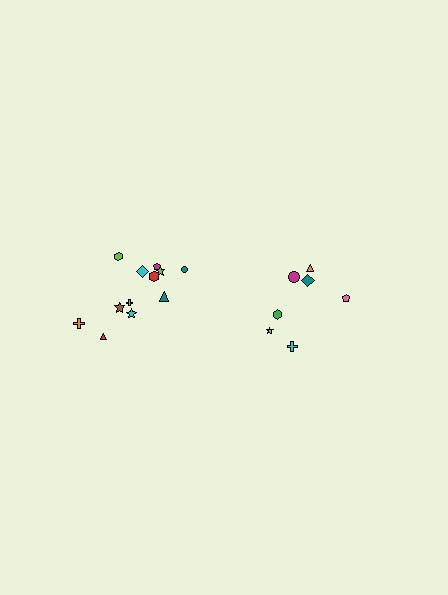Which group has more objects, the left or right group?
The left group.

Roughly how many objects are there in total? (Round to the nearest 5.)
Roughly 20 objects in total.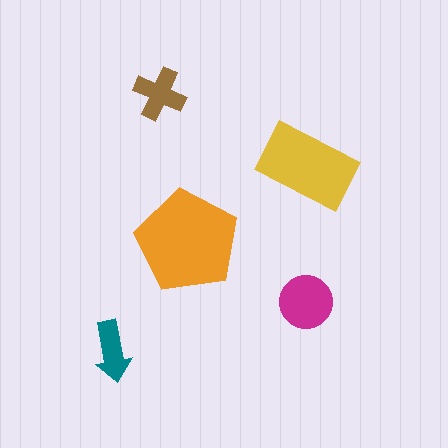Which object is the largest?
The orange pentagon.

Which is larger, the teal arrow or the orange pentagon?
The orange pentagon.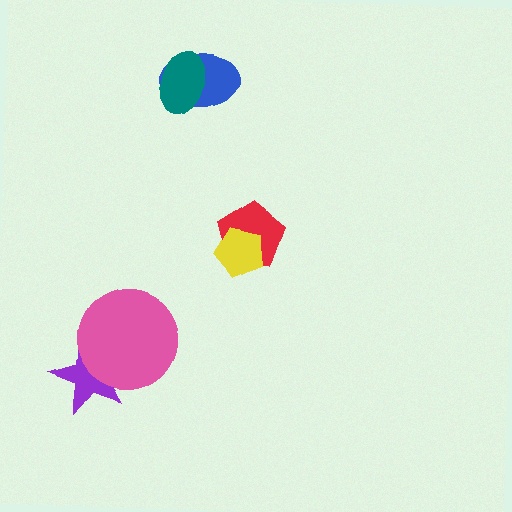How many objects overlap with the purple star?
1 object overlaps with the purple star.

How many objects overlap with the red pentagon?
1 object overlaps with the red pentagon.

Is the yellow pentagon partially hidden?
No, no other shape covers it.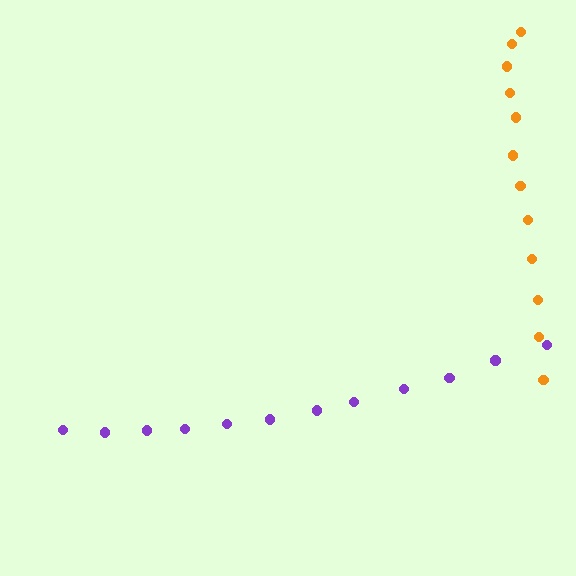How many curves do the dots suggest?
There are 2 distinct paths.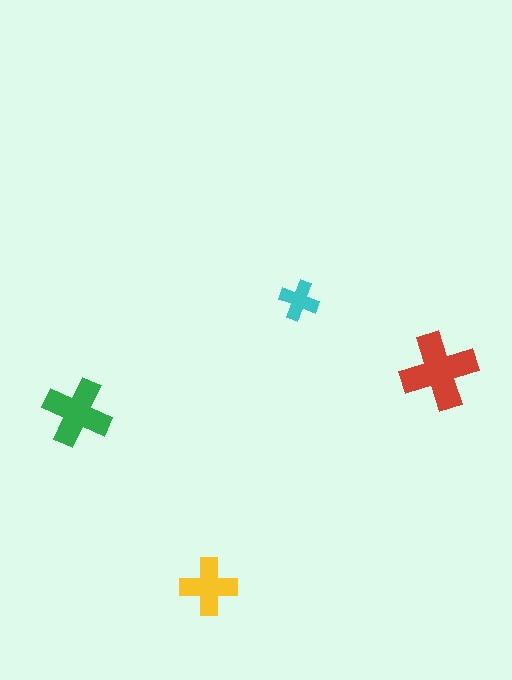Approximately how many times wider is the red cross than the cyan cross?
About 2 times wider.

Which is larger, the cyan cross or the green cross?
The green one.